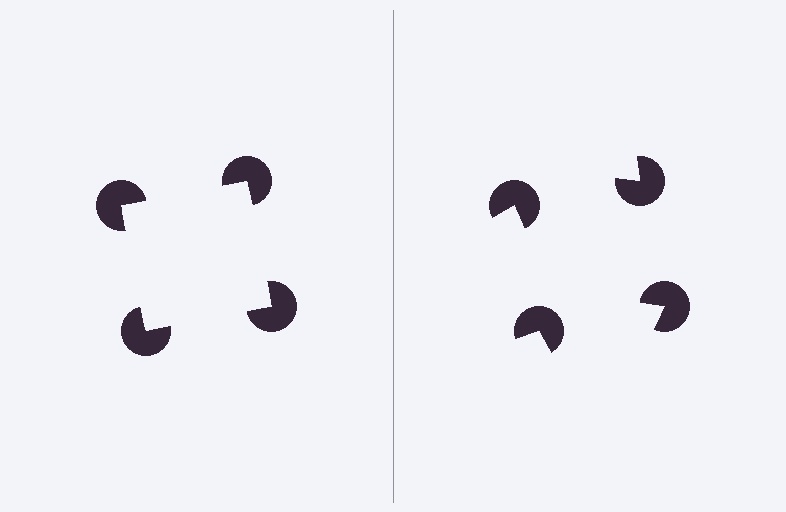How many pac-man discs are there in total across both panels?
8 — 4 on each side.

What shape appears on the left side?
An illusory square.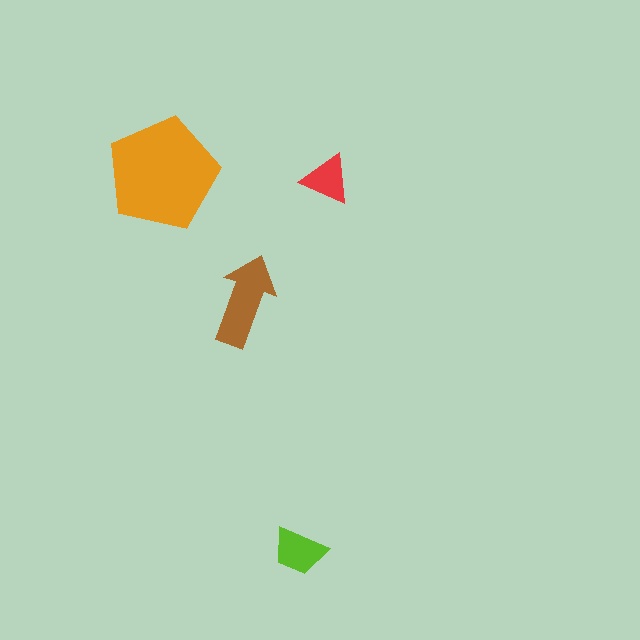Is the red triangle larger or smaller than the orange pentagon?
Smaller.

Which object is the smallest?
The red triangle.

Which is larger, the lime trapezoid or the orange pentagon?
The orange pentagon.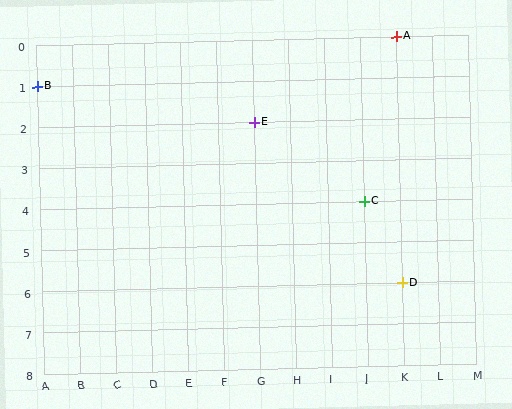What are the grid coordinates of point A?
Point A is at grid coordinates (K, 0).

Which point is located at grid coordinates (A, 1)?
Point B is at (A, 1).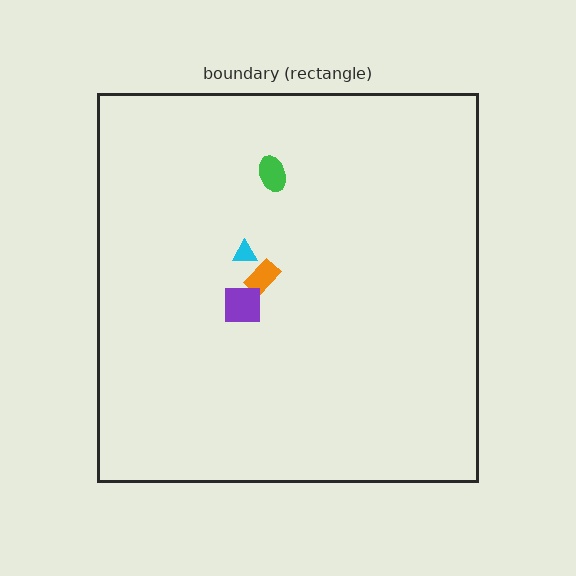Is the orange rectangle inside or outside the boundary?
Inside.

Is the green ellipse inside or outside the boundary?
Inside.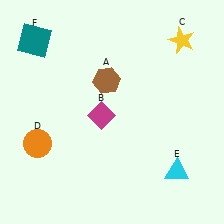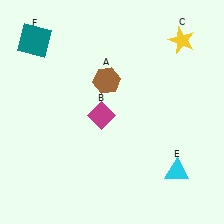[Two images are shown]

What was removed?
The orange circle (D) was removed in Image 2.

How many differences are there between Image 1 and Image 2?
There is 1 difference between the two images.